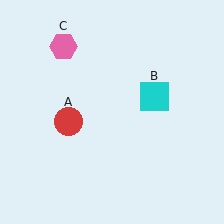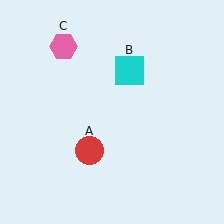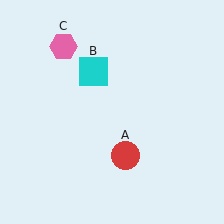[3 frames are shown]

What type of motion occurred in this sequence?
The red circle (object A), cyan square (object B) rotated counterclockwise around the center of the scene.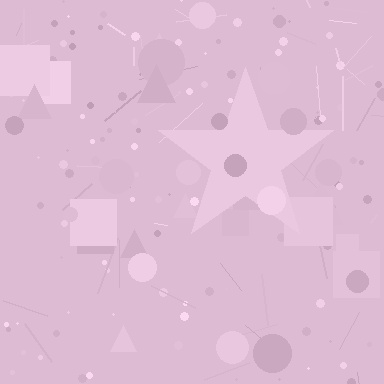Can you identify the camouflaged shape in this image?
The camouflaged shape is a star.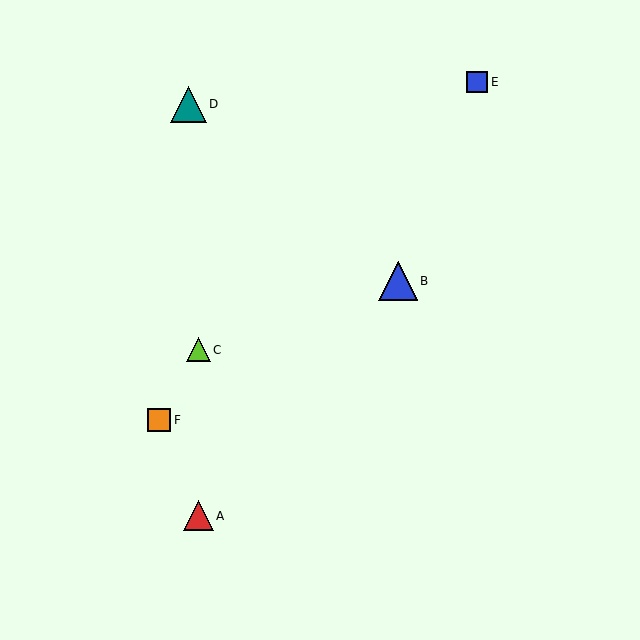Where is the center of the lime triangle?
The center of the lime triangle is at (198, 350).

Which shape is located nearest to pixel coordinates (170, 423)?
The orange square (labeled F) at (159, 420) is nearest to that location.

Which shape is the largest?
The blue triangle (labeled B) is the largest.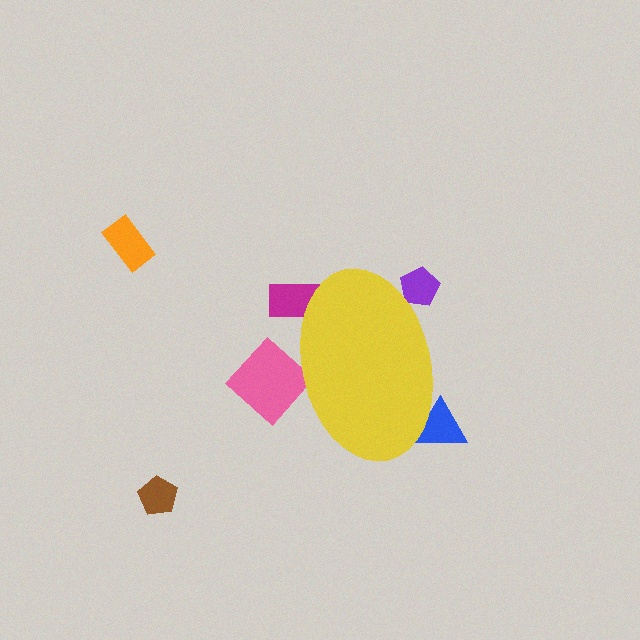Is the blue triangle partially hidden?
Yes, the blue triangle is partially hidden behind the yellow ellipse.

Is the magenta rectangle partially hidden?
Yes, the magenta rectangle is partially hidden behind the yellow ellipse.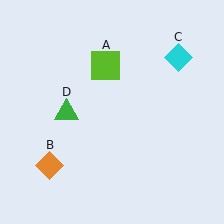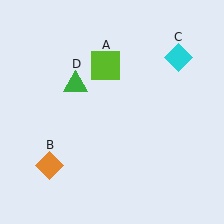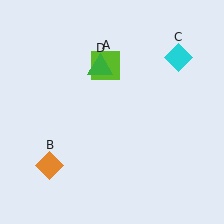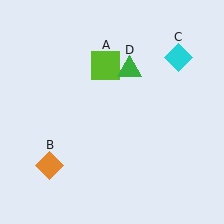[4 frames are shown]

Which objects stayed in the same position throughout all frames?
Lime square (object A) and orange diamond (object B) and cyan diamond (object C) remained stationary.